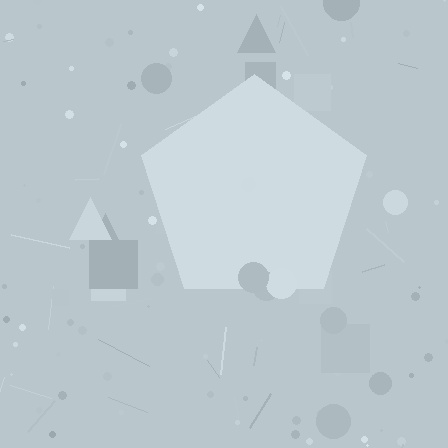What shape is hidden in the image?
A pentagon is hidden in the image.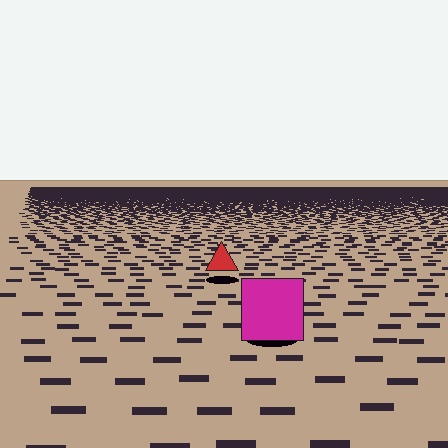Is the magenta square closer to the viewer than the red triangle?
Yes. The magenta square is closer — you can tell from the texture gradient: the ground texture is coarser near it.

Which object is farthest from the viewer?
The red triangle is farthest from the viewer. It appears smaller and the ground texture around it is denser.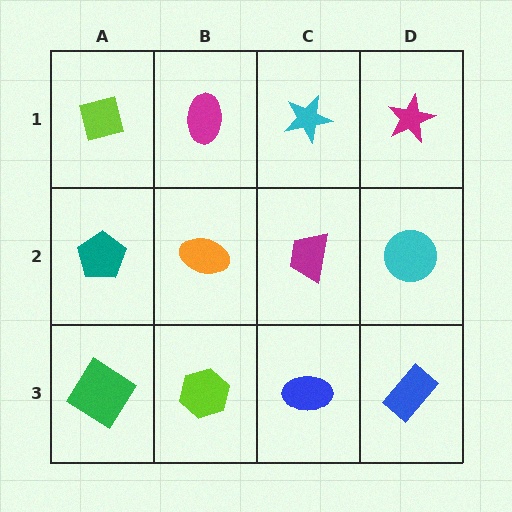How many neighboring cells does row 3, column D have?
2.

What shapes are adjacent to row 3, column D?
A cyan circle (row 2, column D), a blue ellipse (row 3, column C).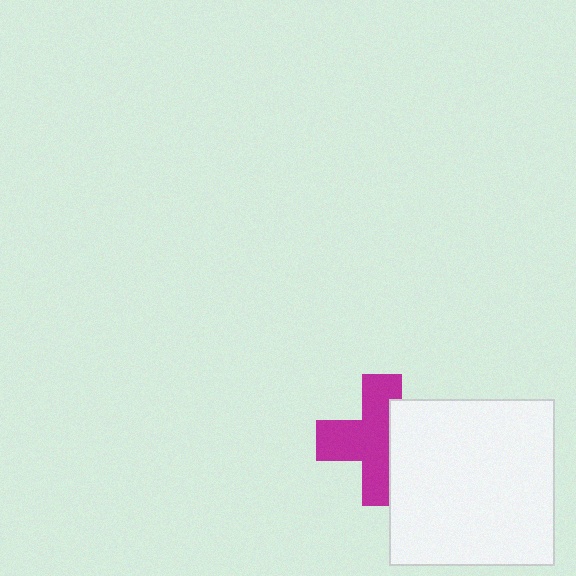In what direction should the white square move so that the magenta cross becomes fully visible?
The white square should move right. That is the shortest direction to clear the overlap and leave the magenta cross fully visible.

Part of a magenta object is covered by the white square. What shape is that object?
It is a cross.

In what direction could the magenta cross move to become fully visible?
The magenta cross could move left. That would shift it out from behind the white square entirely.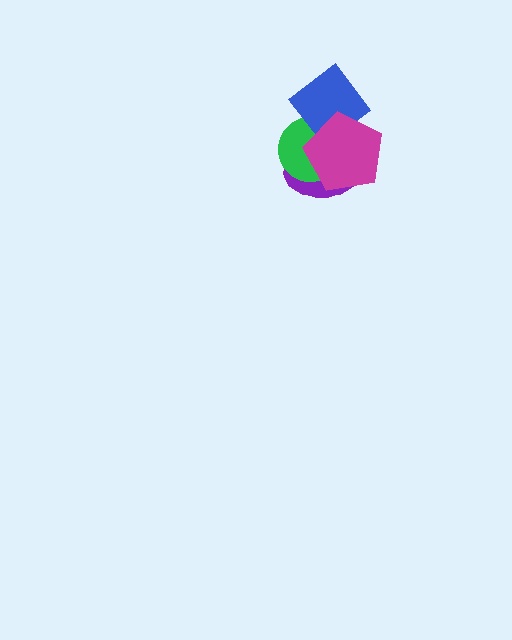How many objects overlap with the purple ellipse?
3 objects overlap with the purple ellipse.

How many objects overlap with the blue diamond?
3 objects overlap with the blue diamond.